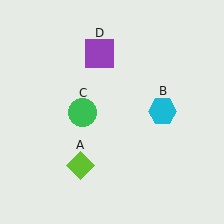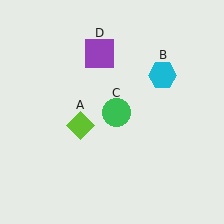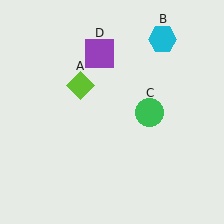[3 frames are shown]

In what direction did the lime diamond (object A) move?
The lime diamond (object A) moved up.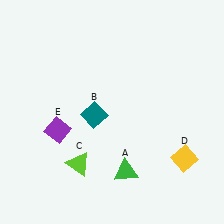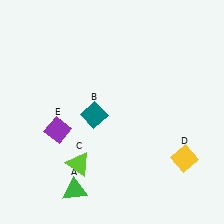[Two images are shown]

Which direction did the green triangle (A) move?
The green triangle (A) moved left.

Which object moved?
The green triangle (A) moved left.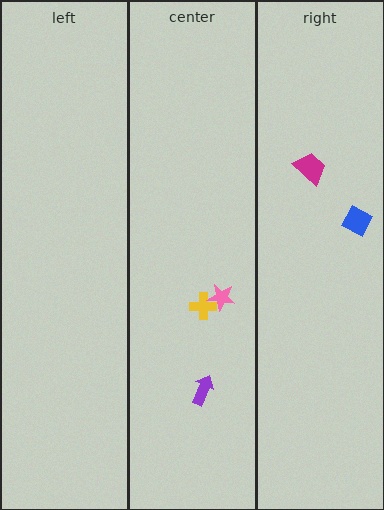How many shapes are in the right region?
2.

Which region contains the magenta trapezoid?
The right region.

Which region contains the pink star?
The center region.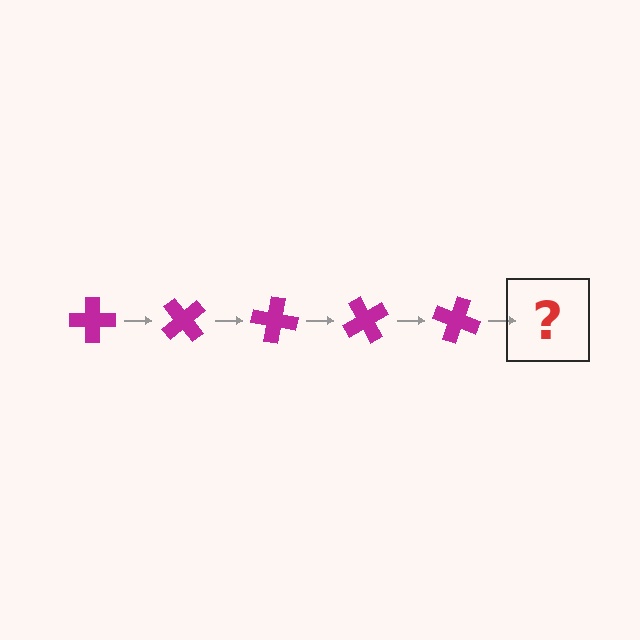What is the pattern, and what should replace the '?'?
The pattern is that the cross rotates 50 degrees each step. The '?' should be a magenta cross rotated 250 degrees.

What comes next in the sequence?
The next element should be a magenta cross rotated 250 degrees.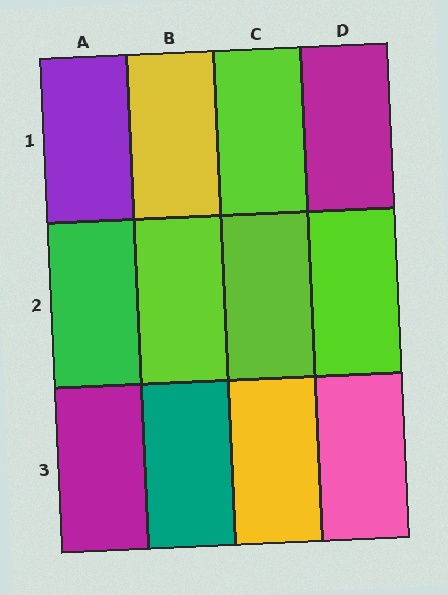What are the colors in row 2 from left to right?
Green, lime, lime, lime.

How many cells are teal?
1 cell is teal.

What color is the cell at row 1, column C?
Lime.